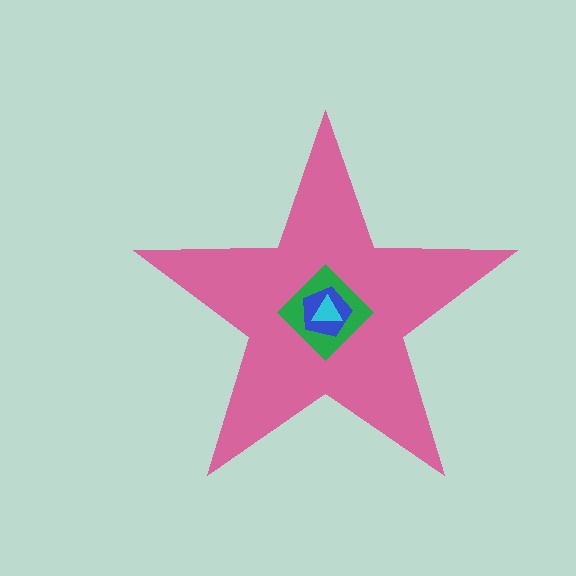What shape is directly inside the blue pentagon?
The cyan triangle.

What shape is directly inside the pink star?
The green diamond.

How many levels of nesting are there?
4.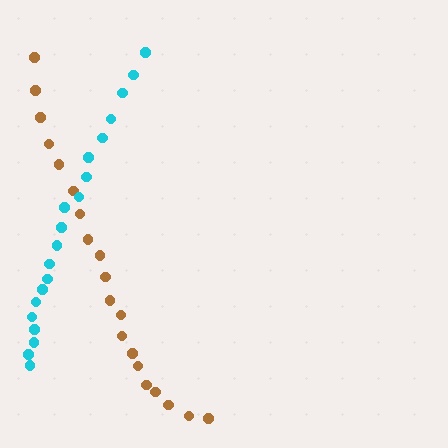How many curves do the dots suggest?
There are 2 distinct paths.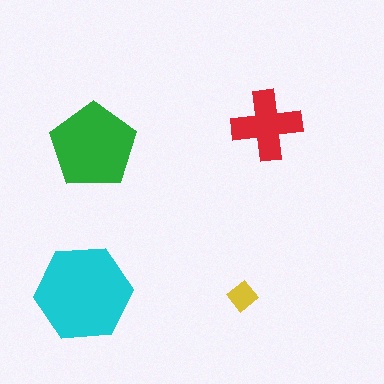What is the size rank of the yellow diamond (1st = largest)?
4th.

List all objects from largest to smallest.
The cyan hexagon, the green pentagon, the red cross, the yellow diamond.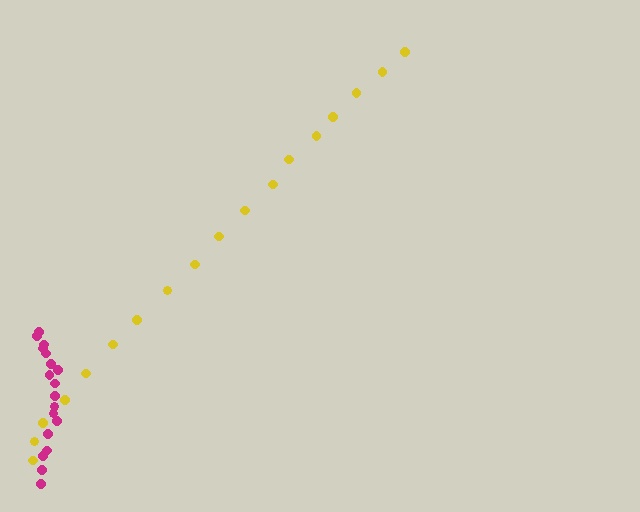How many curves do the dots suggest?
There are 2 distinct paths.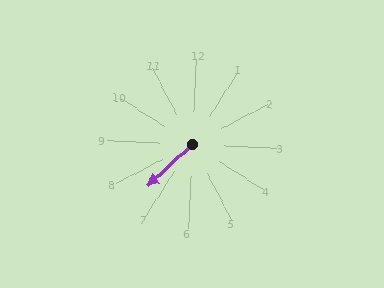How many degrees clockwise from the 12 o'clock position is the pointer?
Approximately 224 degrees.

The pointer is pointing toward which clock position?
Roughly 7 o'clock.